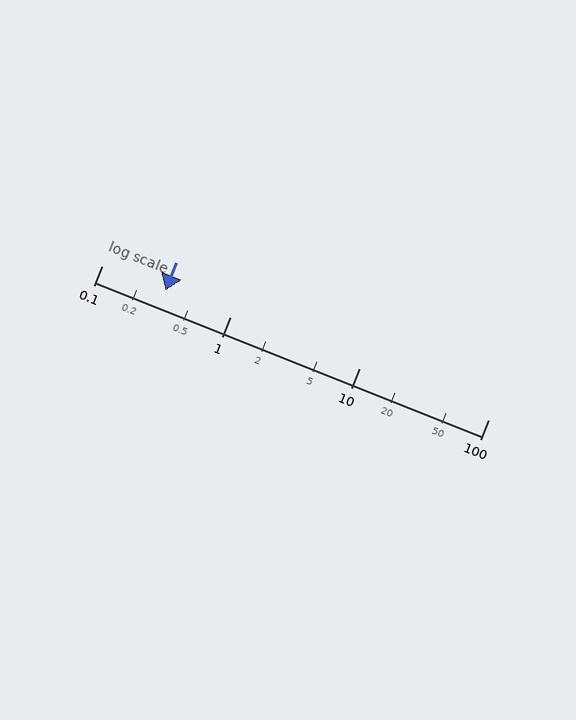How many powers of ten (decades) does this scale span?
The scale spans 3 decades, from 0.1 to 100.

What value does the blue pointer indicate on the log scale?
The pointer indicates approximately 0.31.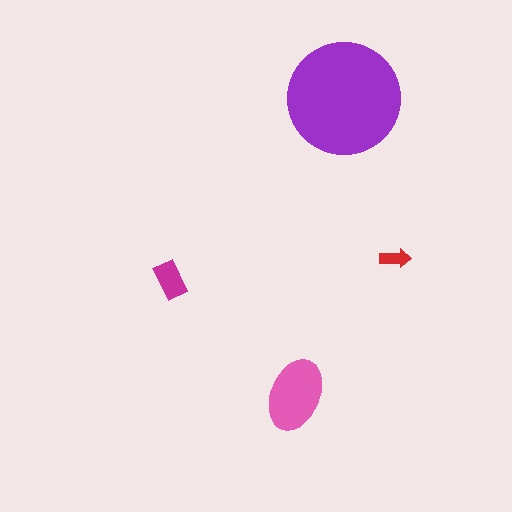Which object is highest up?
The purple circle is topmost.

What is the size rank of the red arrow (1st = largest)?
4th.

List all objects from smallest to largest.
The red arrow, the magenta rectangle, the pink ellipse, the purple circle.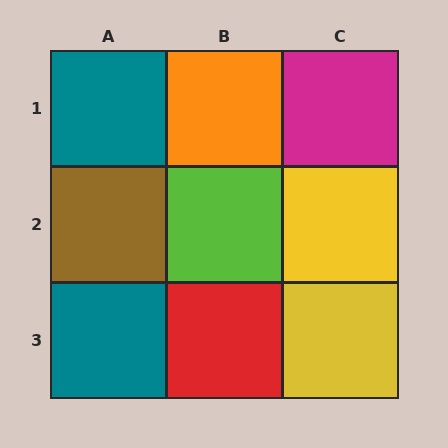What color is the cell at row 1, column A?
Teal.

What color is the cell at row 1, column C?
Magenta.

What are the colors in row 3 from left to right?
Teal, red, yellow.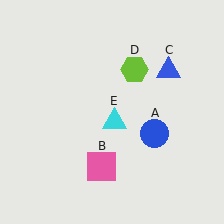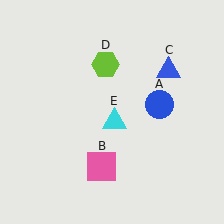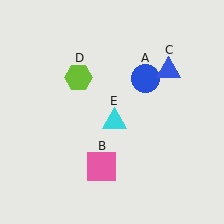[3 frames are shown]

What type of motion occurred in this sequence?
The blue circle (object A), lime hexagon (object D) rotated counterclockwise around the center of the scene.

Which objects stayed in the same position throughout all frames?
Pink square (object B) and blue triangle (object C) and cyan triangle (object E) remained stationary.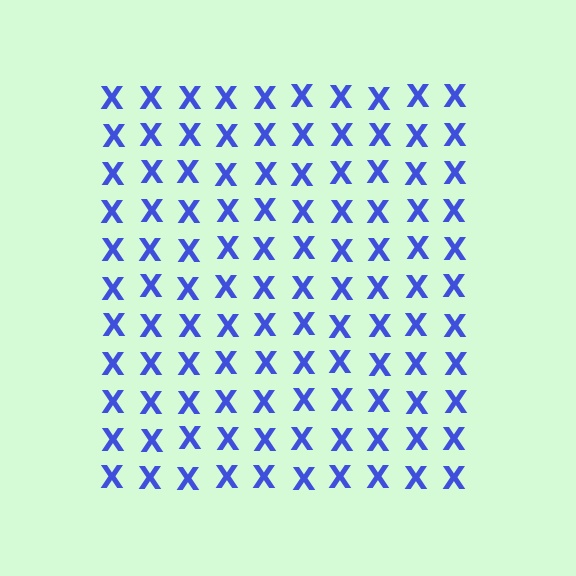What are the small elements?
The small elements are letter X's.